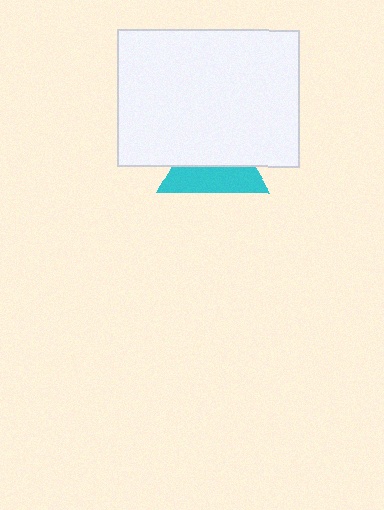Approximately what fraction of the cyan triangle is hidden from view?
Roughly 54% of the cyan triangle is hidden behind the white rectangle.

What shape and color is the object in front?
The object in front is a white rectangle.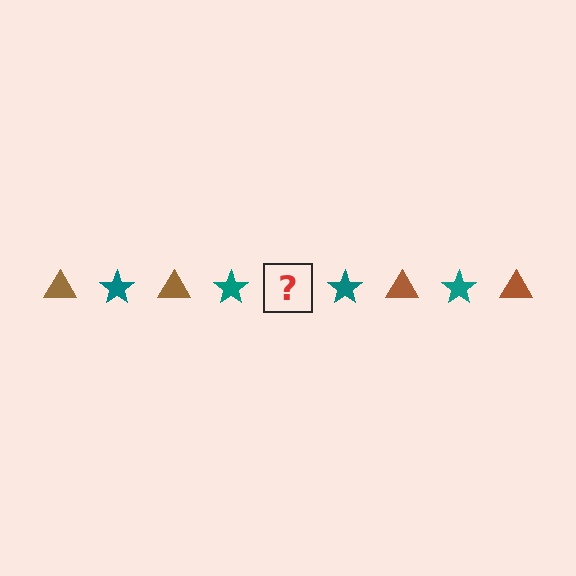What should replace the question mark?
The question mark should be replaced with a brown triangle.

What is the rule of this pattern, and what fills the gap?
The rule is that the pattern alternates between brown triangle and teal star. The gap should be filled with a brown triangle.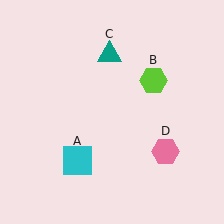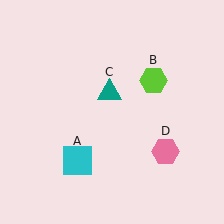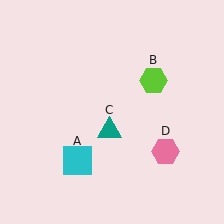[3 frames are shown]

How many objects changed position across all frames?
1 object changed position: teal triangle (object C).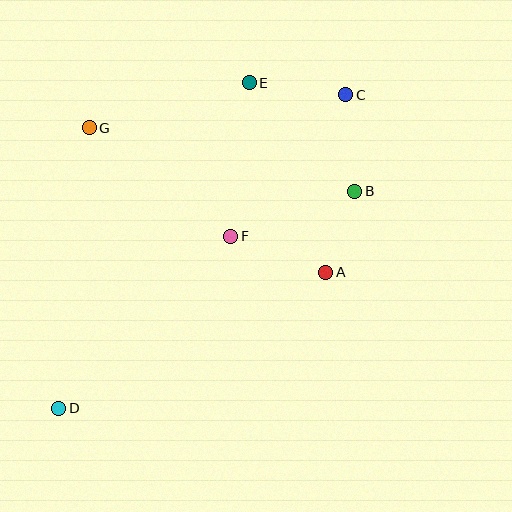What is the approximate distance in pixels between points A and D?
The distance between A and D is approximately 300 pixels.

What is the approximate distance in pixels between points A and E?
The distance between A and E is approximately 204 pixels.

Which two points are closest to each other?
Points A and B are closest to each other.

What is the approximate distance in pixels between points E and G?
The distance between E and G is approximately 166 pixels.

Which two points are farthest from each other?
Points C and D are farthest from each other.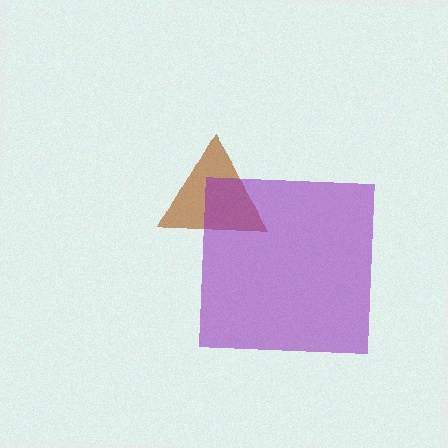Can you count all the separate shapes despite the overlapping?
Yes, there are 2 separate shapes.